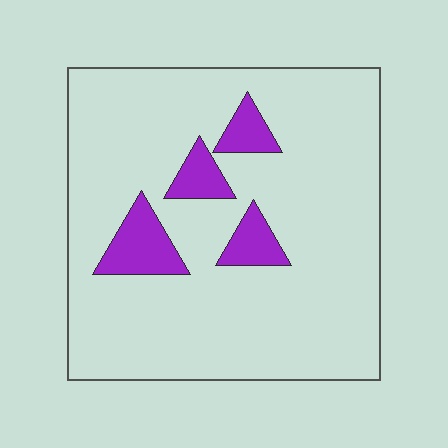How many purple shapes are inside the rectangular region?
4.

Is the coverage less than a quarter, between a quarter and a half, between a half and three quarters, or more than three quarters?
Less than a quarter.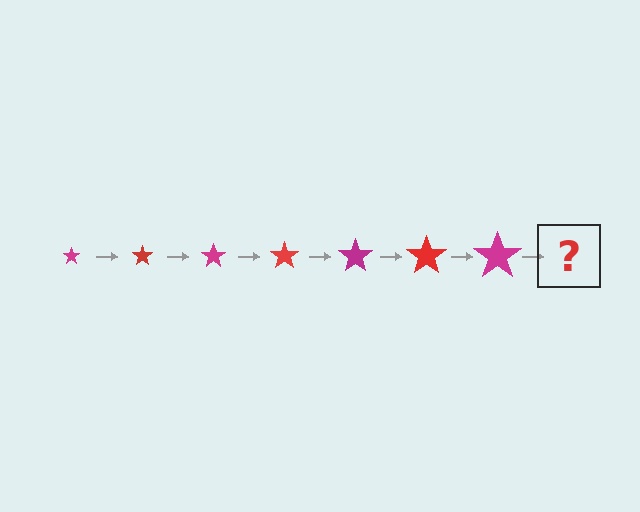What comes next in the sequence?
The next element should be a red star, larger than the previous one.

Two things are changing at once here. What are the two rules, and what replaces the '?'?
The two rules are that the star grows larger each step and the color cycles through magenta and red. The '?' should be a red star, larger than the previous one.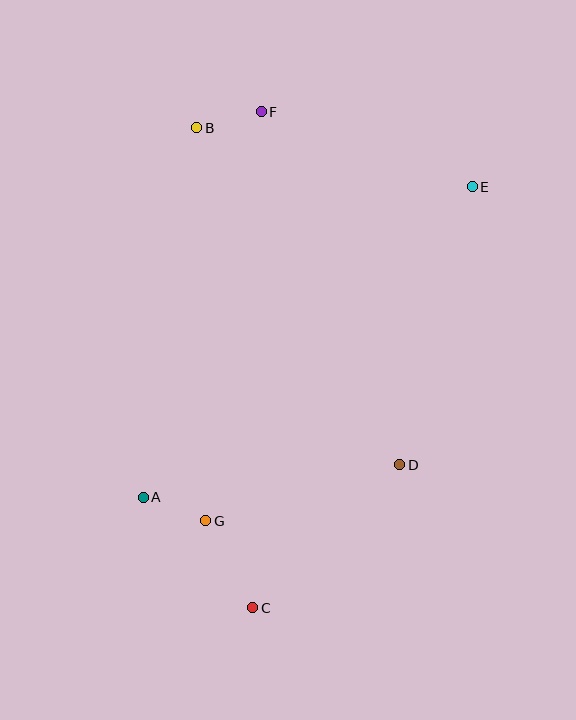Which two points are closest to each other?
Points A and G are closest to each other.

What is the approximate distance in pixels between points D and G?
The distance between D and G is approximately 202 pixels.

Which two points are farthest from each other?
Points C and F are farthest from each other.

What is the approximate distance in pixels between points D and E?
The distance between D and E is approximately 287 pixels.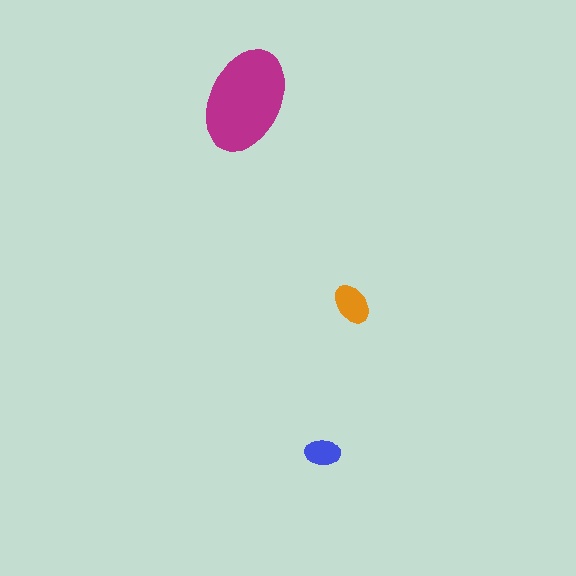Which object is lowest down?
The blue ellipse is bottommost.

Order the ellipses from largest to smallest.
the magenta one, the orange one, the blue one.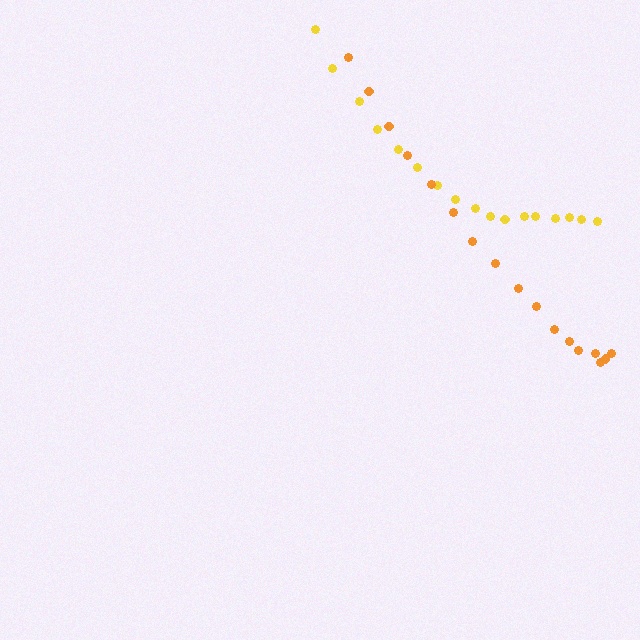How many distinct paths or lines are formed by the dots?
There are 2 distinct paths.